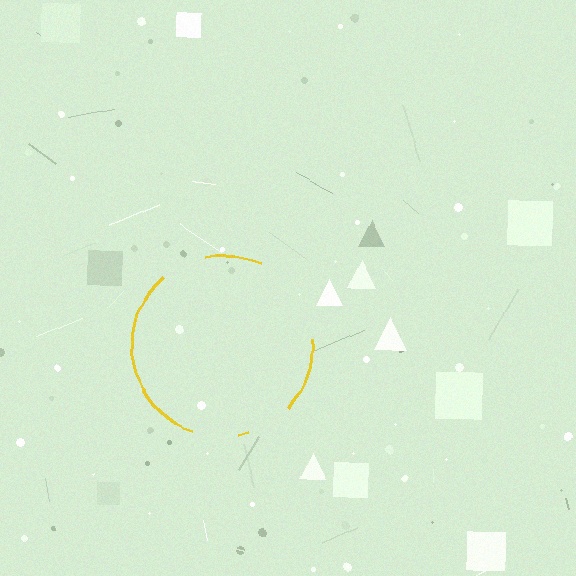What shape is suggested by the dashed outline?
The dashed outline suggests a circle.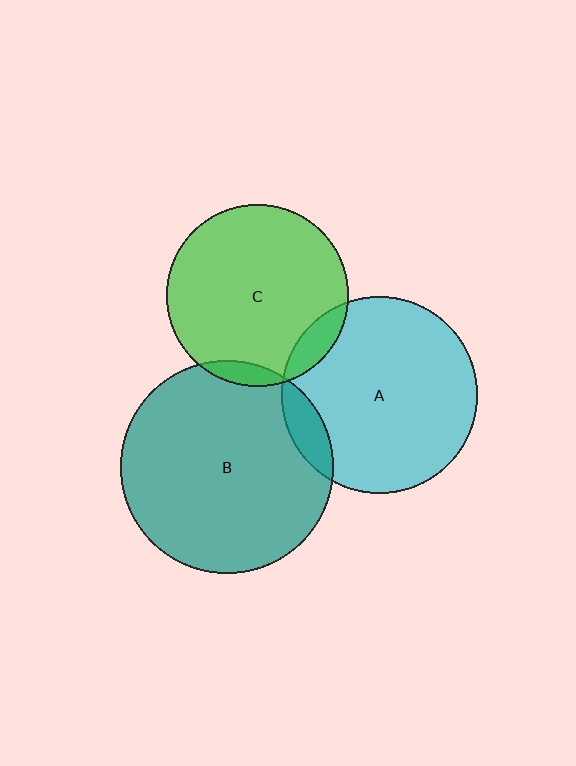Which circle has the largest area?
Circle B (teal).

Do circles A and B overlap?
Yes.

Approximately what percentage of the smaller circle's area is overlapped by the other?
Approximately 10%.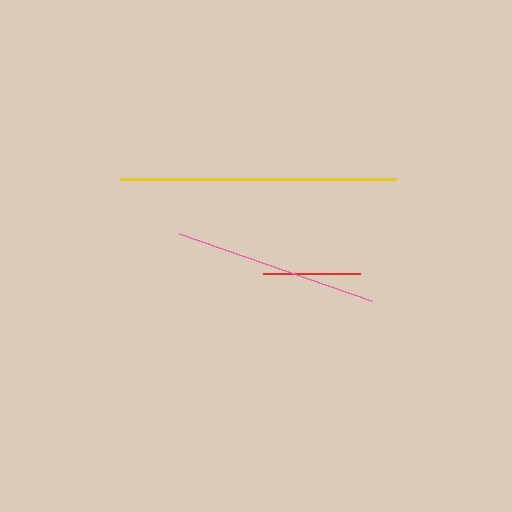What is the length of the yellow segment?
The yellow segment is approximately 276 pixels long.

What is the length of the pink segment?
The pink segment is approximately 203 pixels long.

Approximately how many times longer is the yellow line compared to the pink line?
The yellow line is approximately 1.4 times the length of the pink line.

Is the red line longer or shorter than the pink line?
The pink line is longer than the red line.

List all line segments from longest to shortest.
From longest to shortest: yellow, pink, red.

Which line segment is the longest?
The yellow line is the longest at approximately 276 pixels.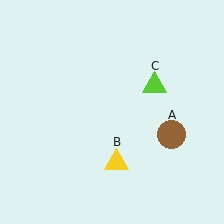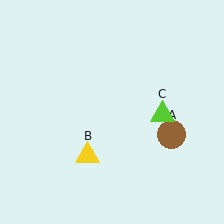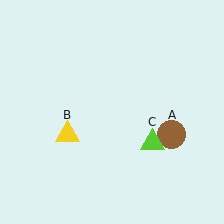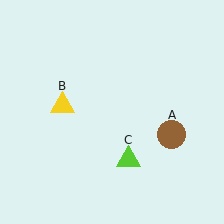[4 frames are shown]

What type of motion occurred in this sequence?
The yellow triangle (object B), lime triangle (object C) rotated clockwise around the center of the scene.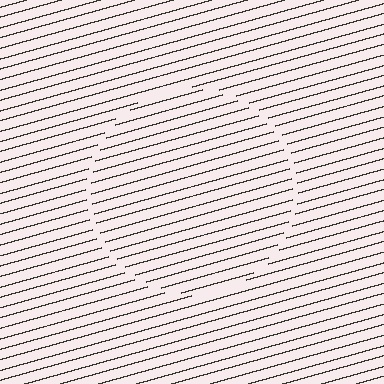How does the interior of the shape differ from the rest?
The interior of the shape contains the same grating, shifted by half a period — the contour is defined by the phase discontinuity where line-ends from the inner and outer gratings abut.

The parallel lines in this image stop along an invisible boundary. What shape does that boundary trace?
An illusory circle. The interior of the shape contains the same grating, shifted by half a period — the contour is defined by the phase discontinuity where line-ends from the inner and outer gratings abut.